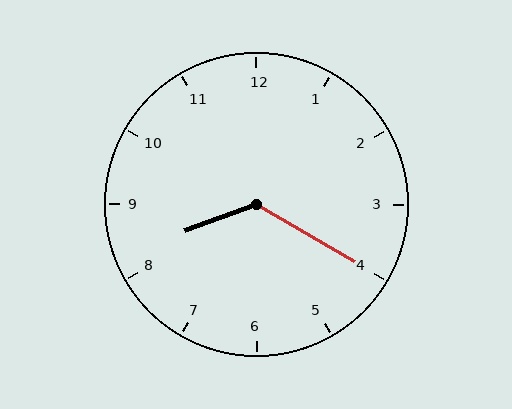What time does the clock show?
8:20.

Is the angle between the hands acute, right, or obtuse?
It is obtuse.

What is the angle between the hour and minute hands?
Approximately 130 degrees.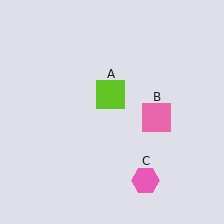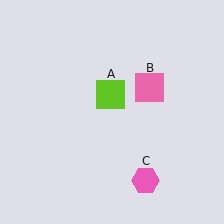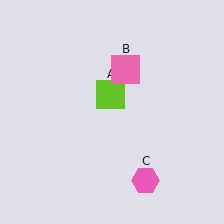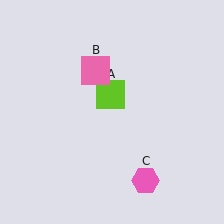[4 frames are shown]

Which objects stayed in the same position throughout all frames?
Lime square (object A) and pink hexagon (object C) remained stationary.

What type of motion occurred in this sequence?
The pink square (object B) rotated counterclockwise around the center of the scene.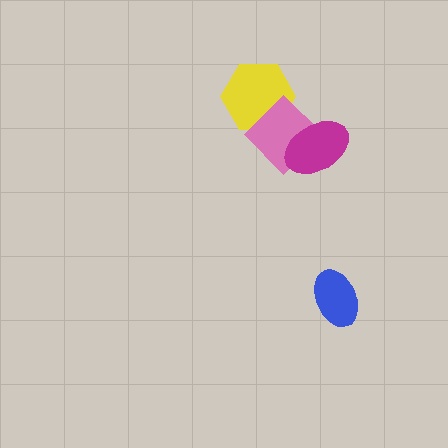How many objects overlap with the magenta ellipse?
1 object overlaps with the magenta ellipse.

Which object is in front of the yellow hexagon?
The pink diamond is in front of the yellow hexagon.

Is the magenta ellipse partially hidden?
No, no other shape covers it.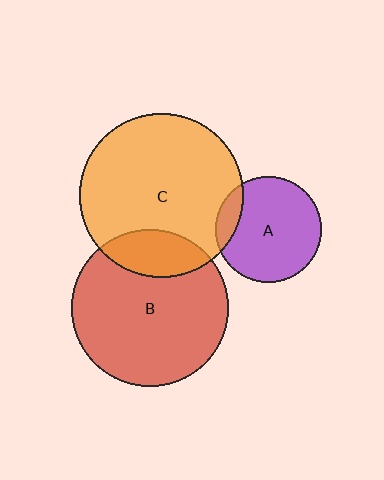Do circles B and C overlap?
Yes.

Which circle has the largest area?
Circle C (orange).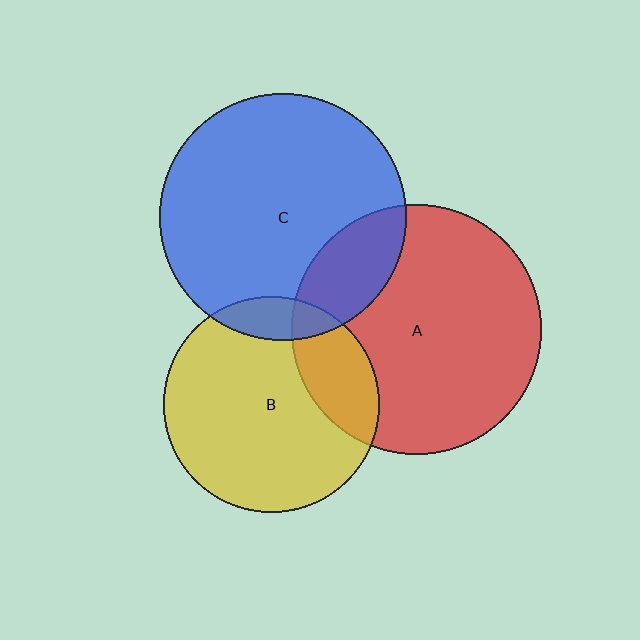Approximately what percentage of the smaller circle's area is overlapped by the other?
Approximately 20%.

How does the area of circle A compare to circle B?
Approximately 1.3 times.